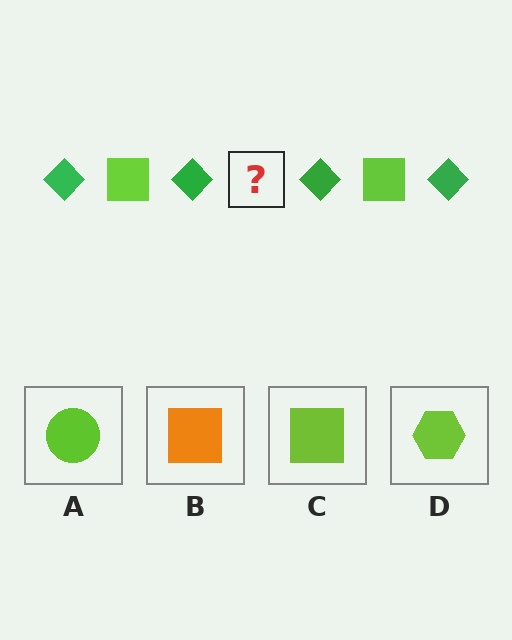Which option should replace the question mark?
Option C.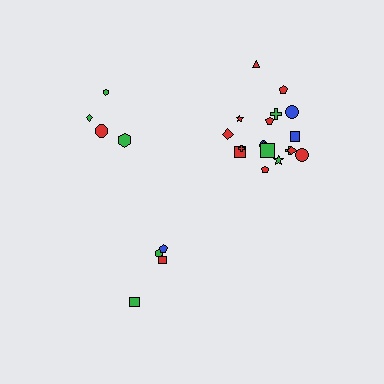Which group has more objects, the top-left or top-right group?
The top-right group.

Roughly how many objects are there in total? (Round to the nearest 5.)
Roughly 25 objects in total.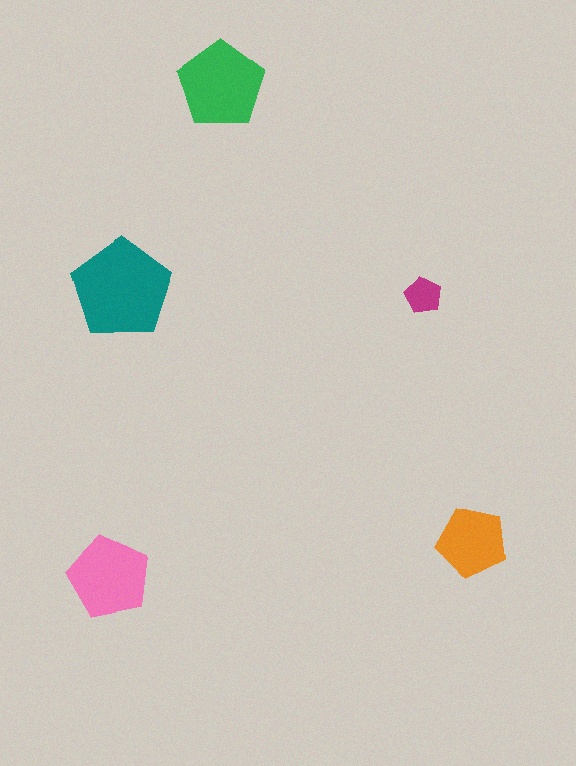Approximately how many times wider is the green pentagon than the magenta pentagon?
About 2.5 times wider.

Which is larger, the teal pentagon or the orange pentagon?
The teal one.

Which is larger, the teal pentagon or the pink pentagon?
The teal one.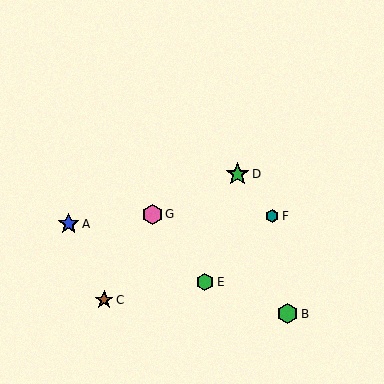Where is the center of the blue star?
The center of the blue star is at (69, 224).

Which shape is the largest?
The green star (labeled D) is the largest.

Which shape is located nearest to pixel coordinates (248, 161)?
The green star (labeled D) at (238, 174) is nearest to that location.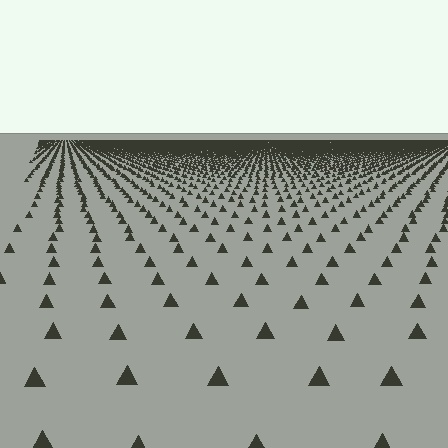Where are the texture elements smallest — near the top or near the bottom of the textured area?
Near the top.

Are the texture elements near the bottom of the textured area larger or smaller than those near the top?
Larger. Near the bottom, elements are closer to the viewer and appear at a bigger on-screen size.